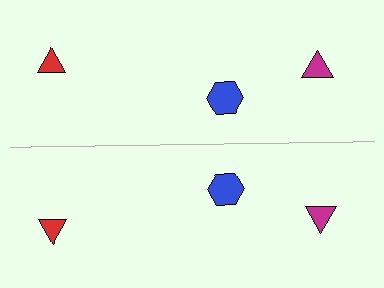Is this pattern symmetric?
Yes, this pattern has bilateral (reflection) symmetry.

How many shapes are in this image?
There are 6 shapes in this image.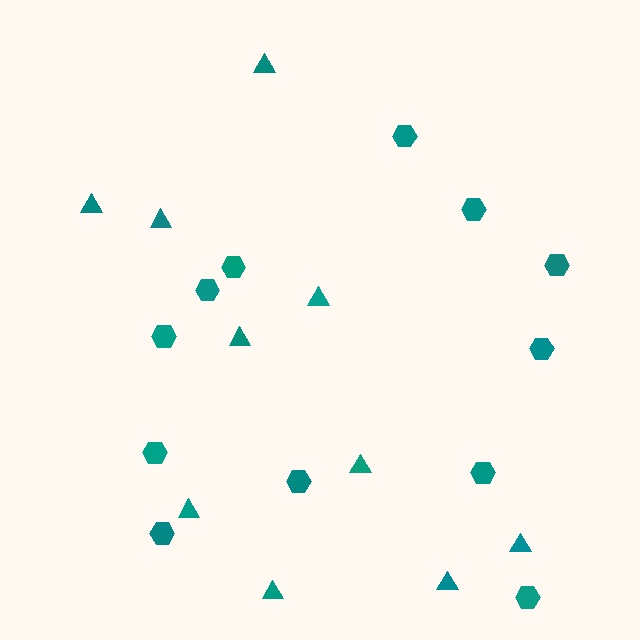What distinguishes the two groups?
There are 2 groups: one group of triangles (10) and one group of hexagons (12).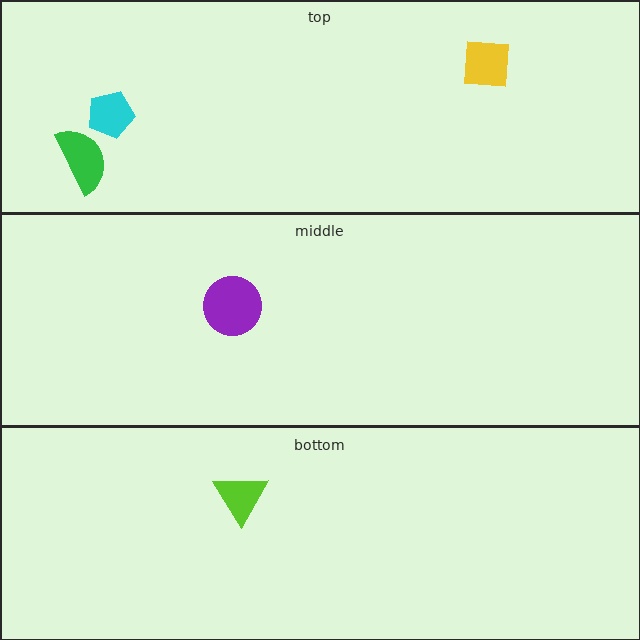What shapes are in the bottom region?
The lime triangle.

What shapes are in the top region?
The green semicircle, the cyan pentagon, the yellow square.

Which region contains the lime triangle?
The bottom region.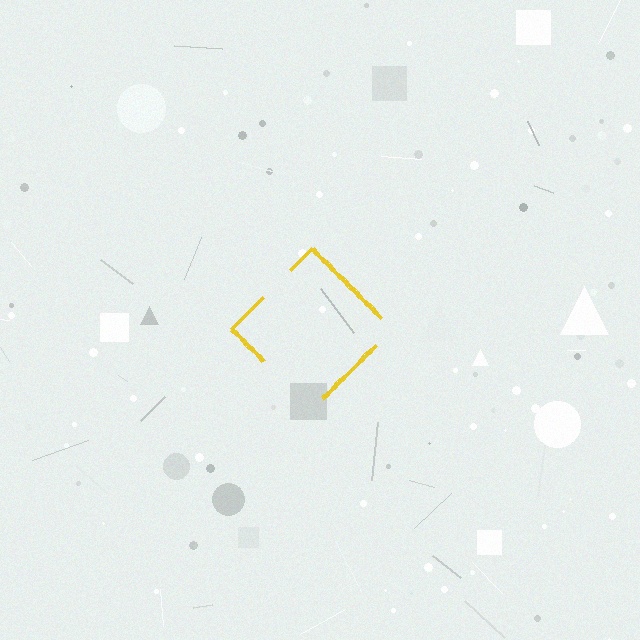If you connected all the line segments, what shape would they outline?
They would outline a diamond.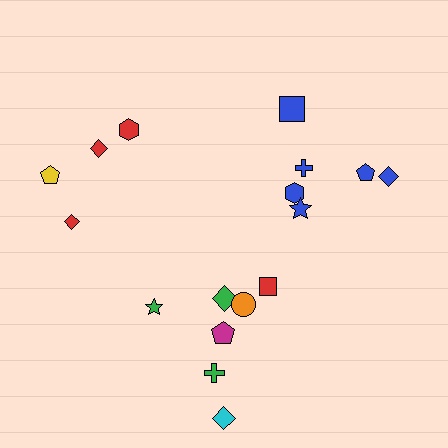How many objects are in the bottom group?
There are 7 objects.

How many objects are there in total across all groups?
There are 17 objects.